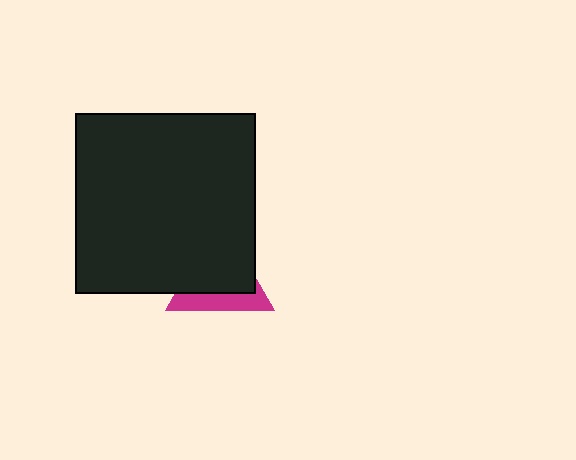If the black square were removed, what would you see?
You would see the complete magenta triangle.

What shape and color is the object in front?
The object in front is a black square.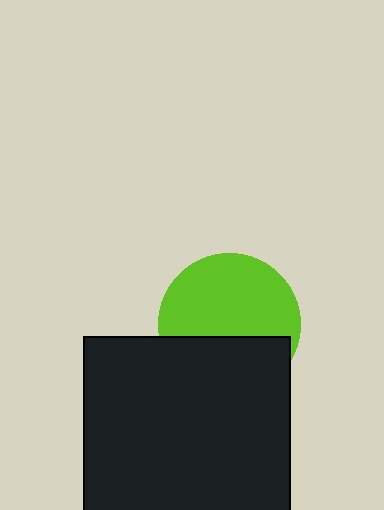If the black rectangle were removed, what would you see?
You would see the complete lime circle.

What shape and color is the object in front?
The object in front is a black rectangle.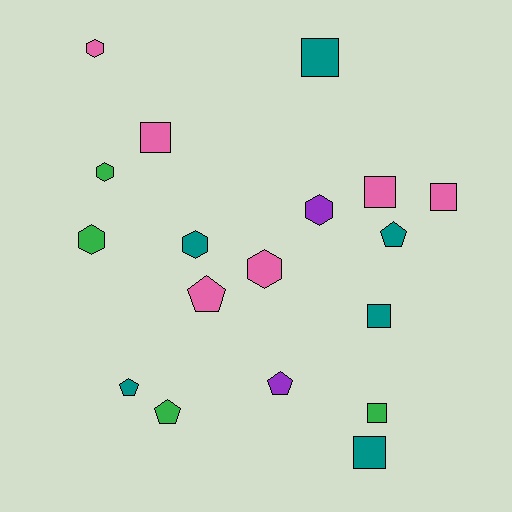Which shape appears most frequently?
Square, with 7 objects.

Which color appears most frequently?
Teal, with 6 objects.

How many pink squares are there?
There are 3 pink squares.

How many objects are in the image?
There are 18 objects.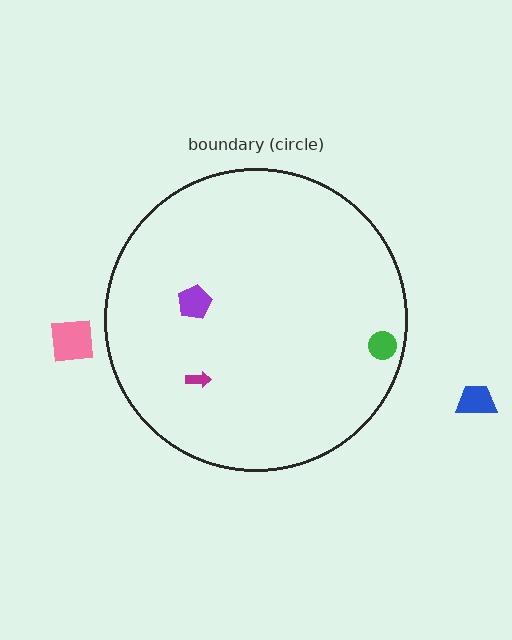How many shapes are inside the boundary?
3 inside, 2 outside.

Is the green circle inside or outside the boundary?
Inside.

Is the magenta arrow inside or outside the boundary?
Inside.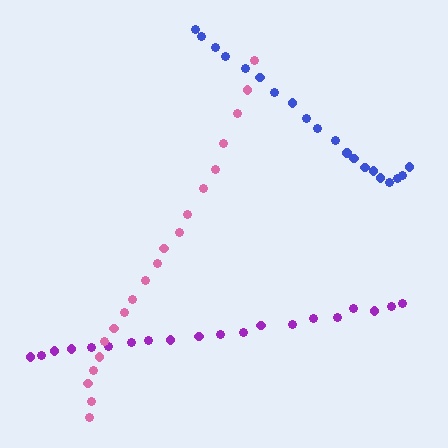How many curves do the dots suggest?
There are 3 distinct paths.